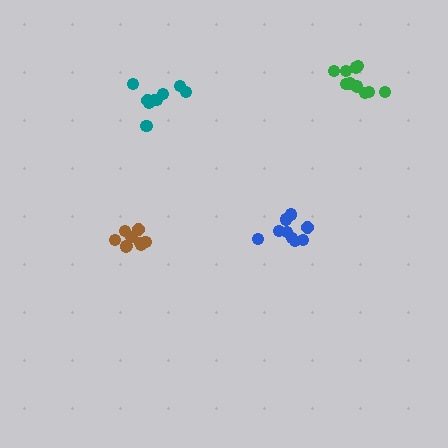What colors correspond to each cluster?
The clusters are colored: brown, blue, green, teal.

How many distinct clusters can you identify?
There are 4 distinct clusters.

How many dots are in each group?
Group 1: 9 dots, Group 2: 9 dots, Group 3: 10 dots, Group 4: 9 dots (37 total).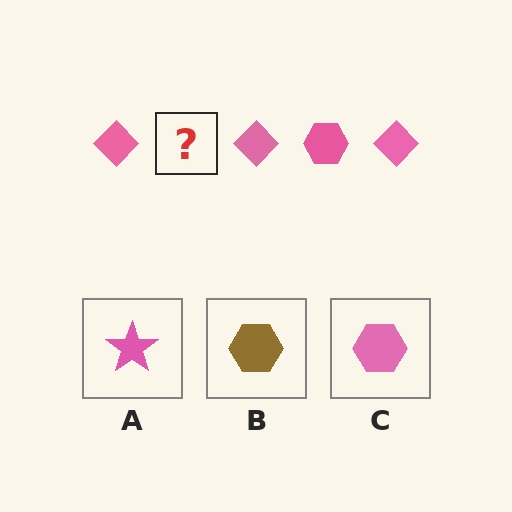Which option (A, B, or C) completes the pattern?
C.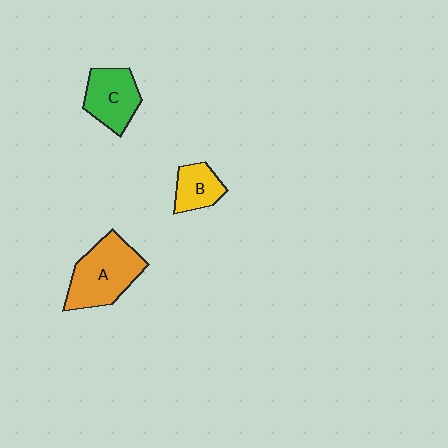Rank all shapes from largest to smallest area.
From largest to smallest: A (orange), C (green), B (yellow).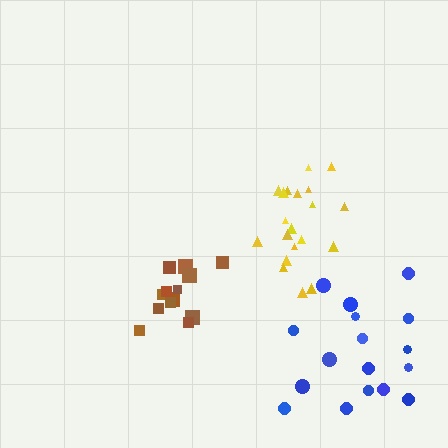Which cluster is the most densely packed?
Brown.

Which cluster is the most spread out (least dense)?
Blue.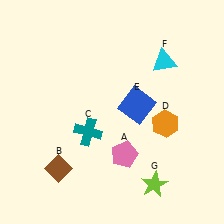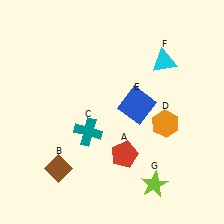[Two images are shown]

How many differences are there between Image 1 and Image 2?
There is 1 difference between the two images.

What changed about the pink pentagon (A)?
In Image 1, A is pink. In Image 2, it changed to red.